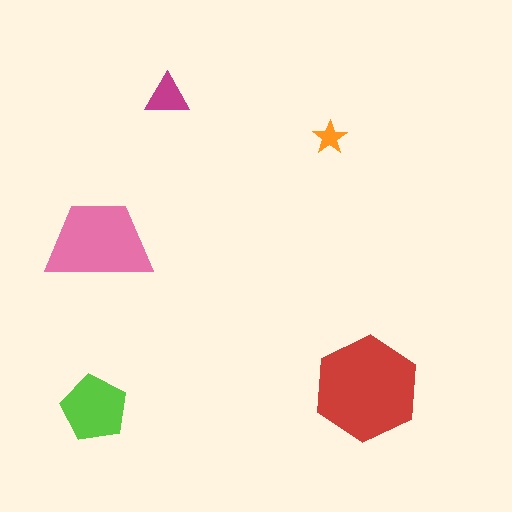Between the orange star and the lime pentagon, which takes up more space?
The lime pentagon.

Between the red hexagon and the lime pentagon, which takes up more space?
The red hexagon.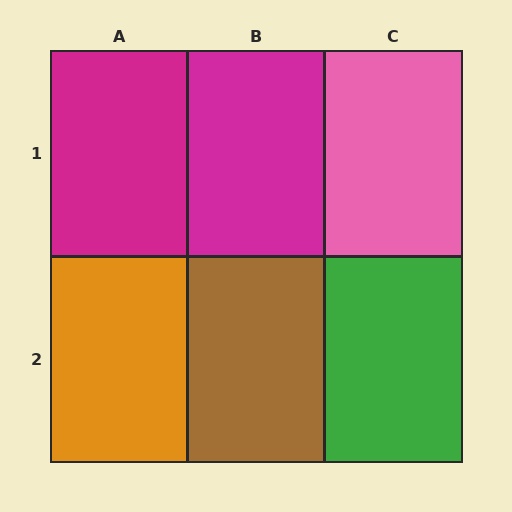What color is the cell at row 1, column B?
Magenta.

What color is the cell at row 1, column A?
Magenta.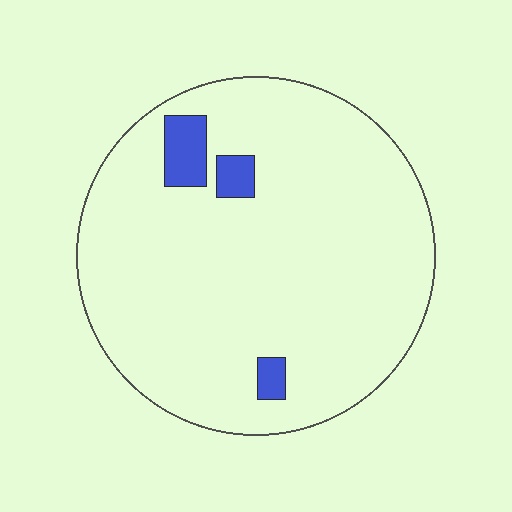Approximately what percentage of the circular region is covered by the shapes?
Approximately 5%.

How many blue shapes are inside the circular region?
3.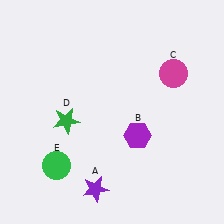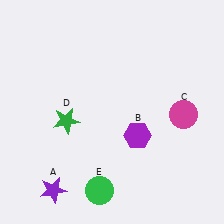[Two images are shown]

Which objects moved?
The objects that moved are: the purple star (A), the magenta circle (C), the green circle (E).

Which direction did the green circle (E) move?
The green circle (E) moved right.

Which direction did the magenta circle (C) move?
The magenta circle (C) moved down.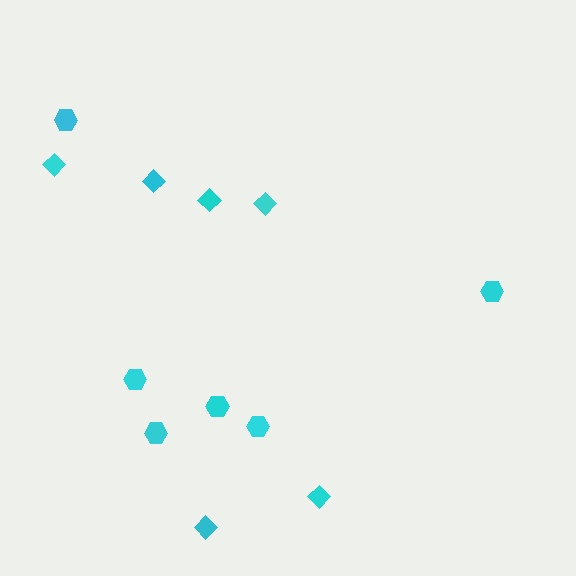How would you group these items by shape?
There are 2 groups: one group of diamonds (6) and one group of hexagons (6).